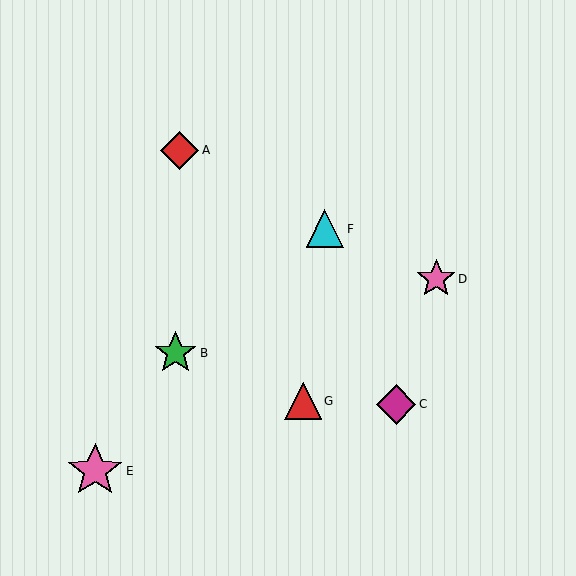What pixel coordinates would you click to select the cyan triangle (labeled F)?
Click at (325, 229) to select the cyan triangle F.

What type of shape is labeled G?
Shape G is a red triangle.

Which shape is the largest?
The pink star (labeled E) is the largest.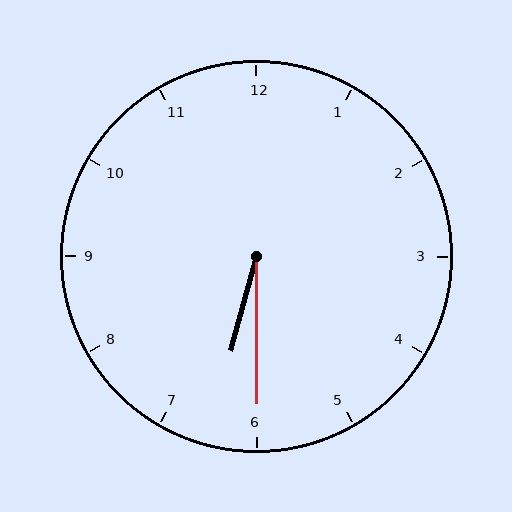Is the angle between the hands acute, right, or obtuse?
It is acute.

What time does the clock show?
6:30.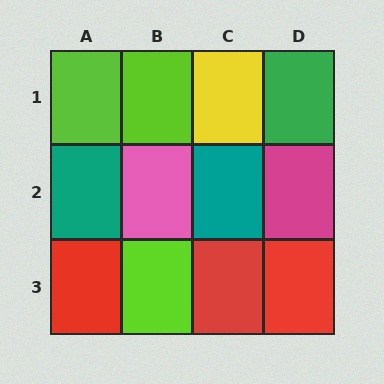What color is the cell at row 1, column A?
Lime.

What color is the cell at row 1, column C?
Yellow.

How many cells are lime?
3 cells are lime.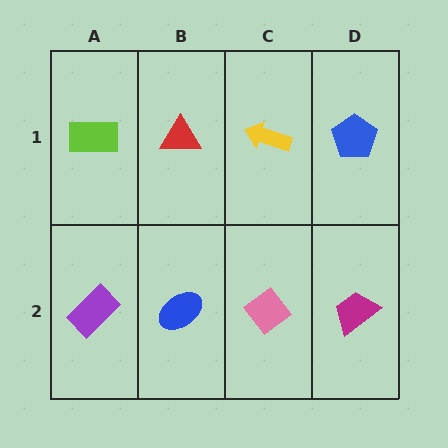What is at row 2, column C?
A pink diamond.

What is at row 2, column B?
A blue ellipse.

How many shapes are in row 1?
4 shapes.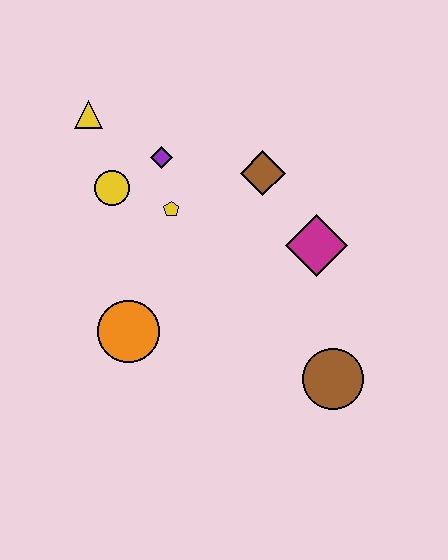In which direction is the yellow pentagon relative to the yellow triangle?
The yellow pentagon is below the yellow triangle.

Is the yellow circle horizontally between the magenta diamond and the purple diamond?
No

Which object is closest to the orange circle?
The yellow pentagon is closest to the orange circle.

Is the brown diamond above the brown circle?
Yes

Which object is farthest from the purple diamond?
The brown circle is farthest from the purple diamond.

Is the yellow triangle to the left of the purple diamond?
Yes